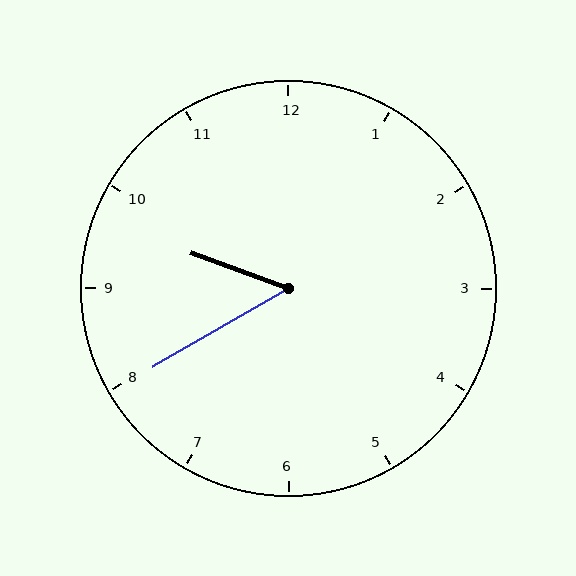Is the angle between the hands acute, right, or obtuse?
It is acute.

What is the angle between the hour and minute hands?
Approximately 50 degrees.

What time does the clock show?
9:40.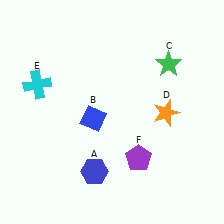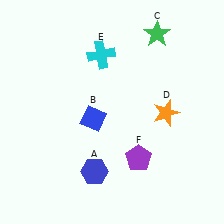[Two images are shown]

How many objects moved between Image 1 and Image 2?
2 objects moved between the two images.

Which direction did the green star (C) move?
The green star (C) moved up.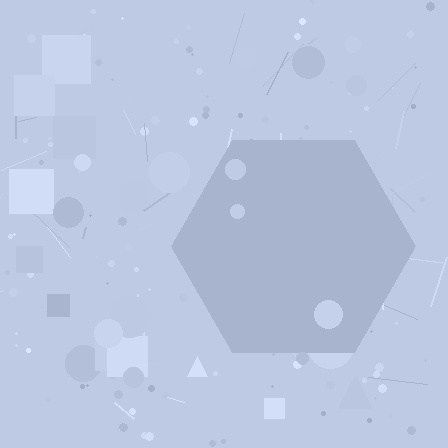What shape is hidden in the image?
A hexagon is hidden in the image.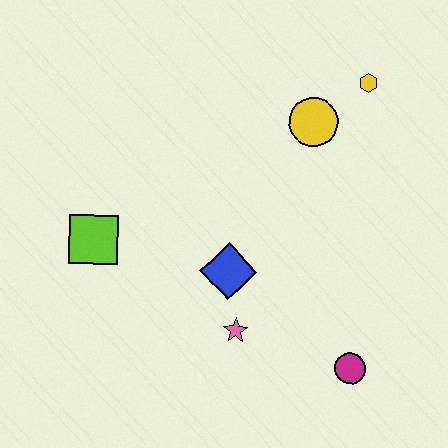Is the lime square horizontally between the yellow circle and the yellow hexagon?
No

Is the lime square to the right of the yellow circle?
No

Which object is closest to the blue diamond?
The pink star is closest to the blue diamond.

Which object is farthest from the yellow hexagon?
The lime square is farthest from the yellow hexagon.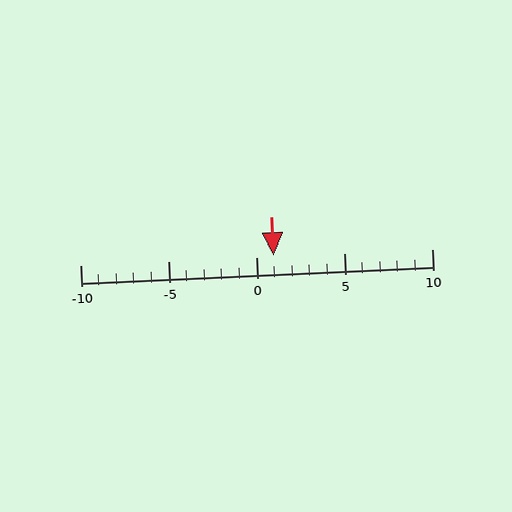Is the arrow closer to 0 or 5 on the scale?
The arrow is closer to 0.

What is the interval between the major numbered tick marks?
The major tick marks are spaced 5 units apart.